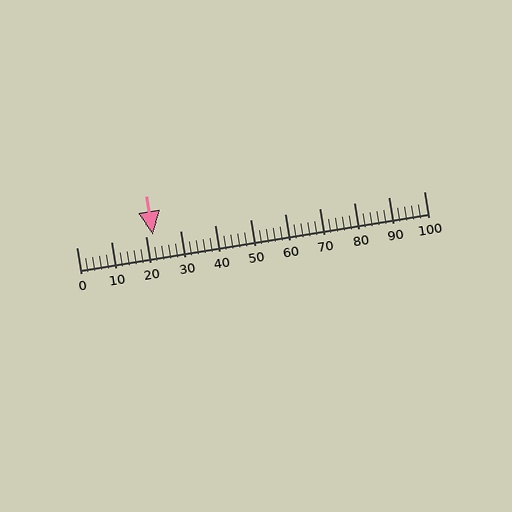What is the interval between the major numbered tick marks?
The major tick marks are spaced 10 units apart.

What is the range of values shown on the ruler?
The ruler shows values from 0 to 100.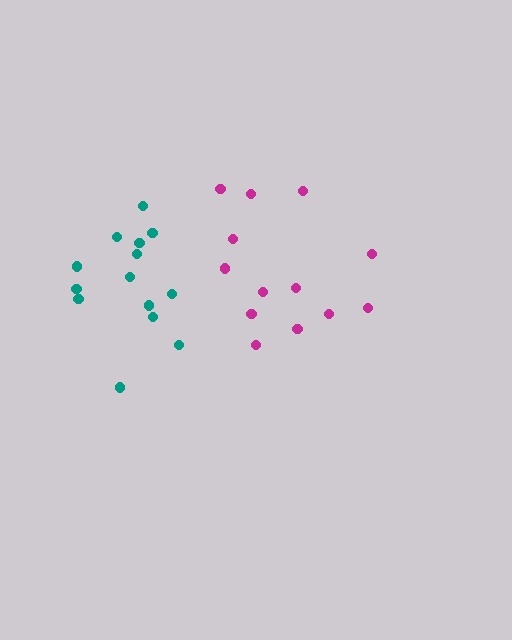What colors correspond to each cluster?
The clusters are colored: magenta, teal.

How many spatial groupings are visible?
There are 2 spatial groupings.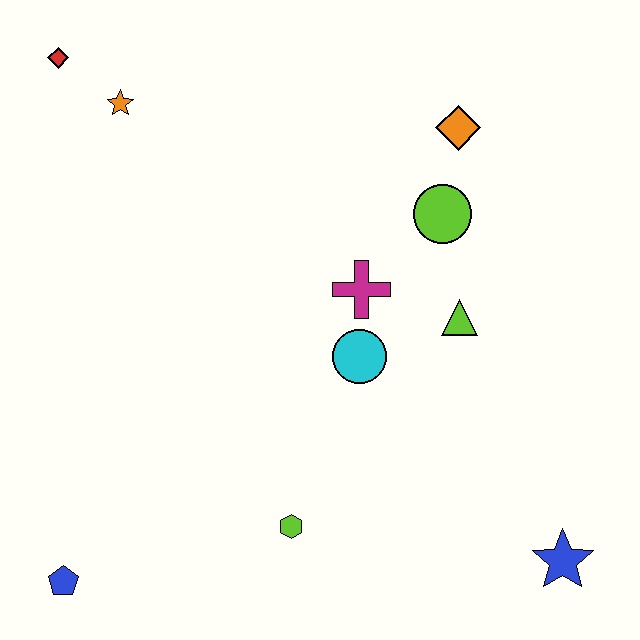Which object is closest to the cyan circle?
The magenta cross is closest to the cyan circle.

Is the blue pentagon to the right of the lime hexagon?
No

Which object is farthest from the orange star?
The blue star is farthest from the orange star.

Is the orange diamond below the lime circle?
No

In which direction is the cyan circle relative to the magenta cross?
The cyan circle is below the magenta cross.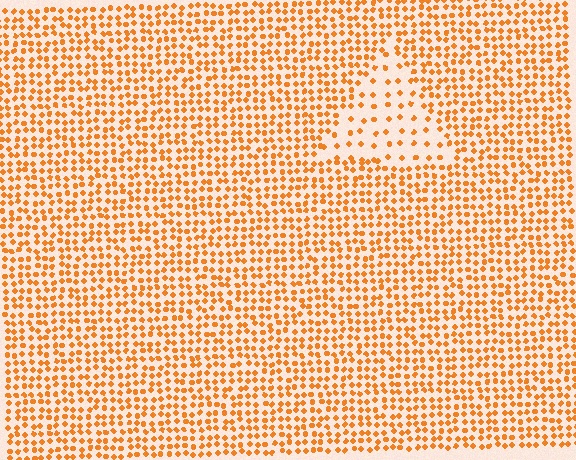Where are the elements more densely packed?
The elements are more densely packed outside the triangle boundary.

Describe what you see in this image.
The image contains small orange elements arranged at two different densities. A triangle-shaped region is visible where the elements are less densely packed than the surrounding area.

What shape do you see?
I see a triangle.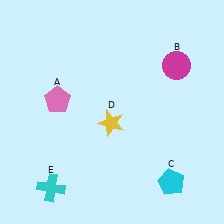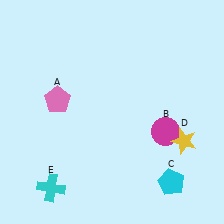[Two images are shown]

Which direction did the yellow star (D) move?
The yellow star (D) moved right.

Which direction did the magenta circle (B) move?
The magenta circle (B) moved down.